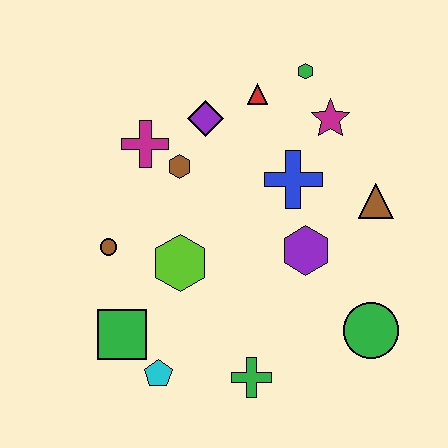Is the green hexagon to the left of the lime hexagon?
No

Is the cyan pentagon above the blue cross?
No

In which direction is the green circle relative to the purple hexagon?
The green circle is below the purple hexagon.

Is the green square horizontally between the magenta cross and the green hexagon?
No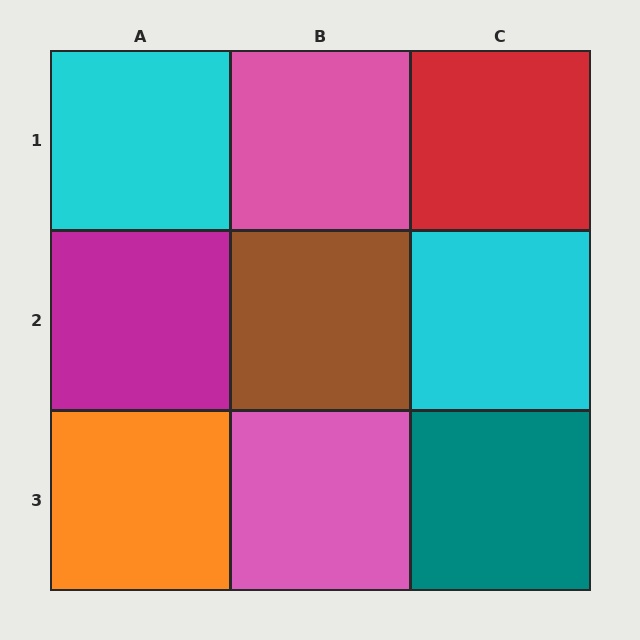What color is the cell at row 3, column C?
Teal.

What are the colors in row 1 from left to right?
Cyan, pink, red.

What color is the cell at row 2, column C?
Cyan.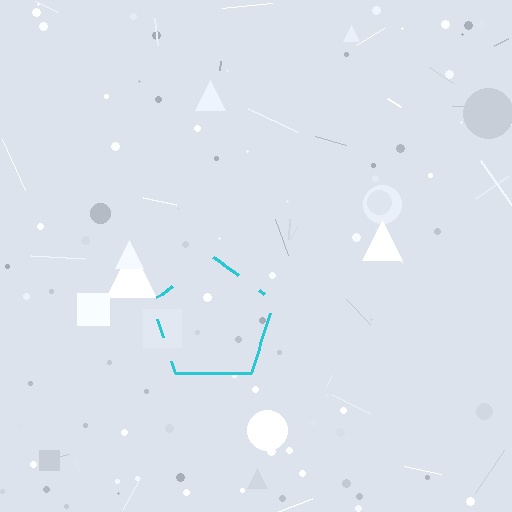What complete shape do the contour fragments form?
The contour fragments form a pentagon.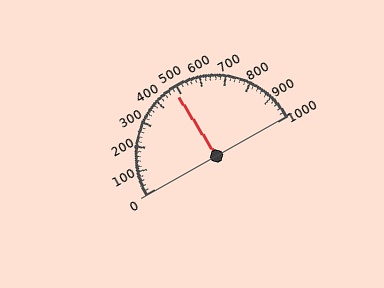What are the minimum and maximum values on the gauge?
The gauge ranges from 0 to 1000.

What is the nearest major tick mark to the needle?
The nearest major tick mark is 500.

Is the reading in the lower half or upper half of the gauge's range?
The reading is in the lower half of the range (0 to 1000).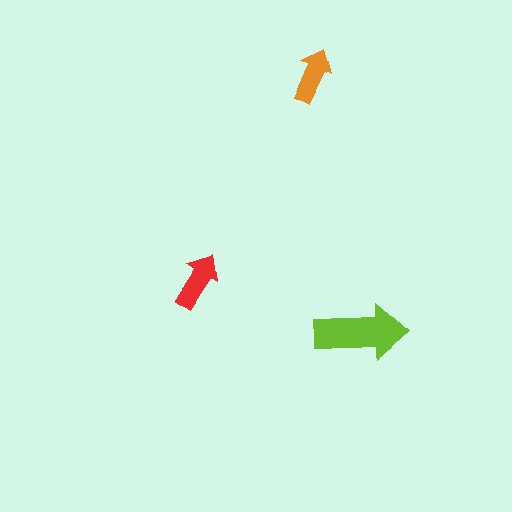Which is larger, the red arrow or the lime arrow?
The lime one.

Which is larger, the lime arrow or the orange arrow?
The lime one.